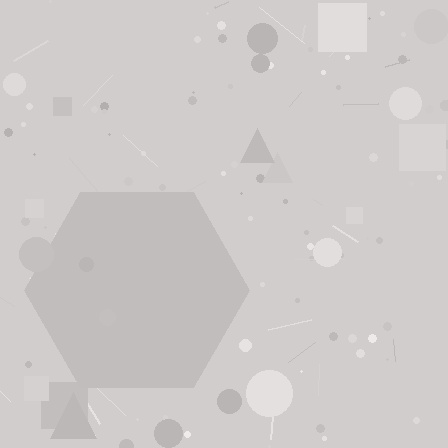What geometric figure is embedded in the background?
A hexagon is embedded in the background.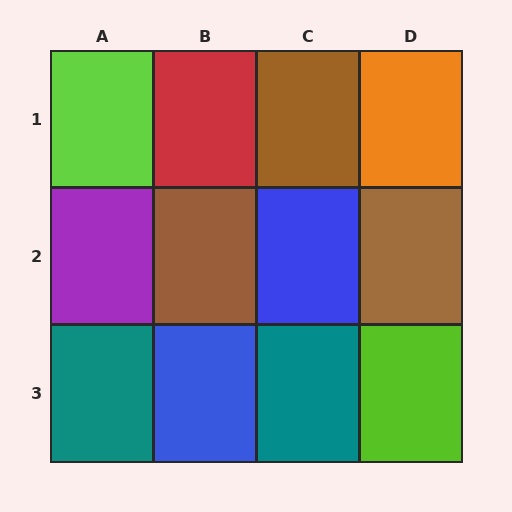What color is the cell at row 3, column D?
Lime.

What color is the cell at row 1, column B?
Red.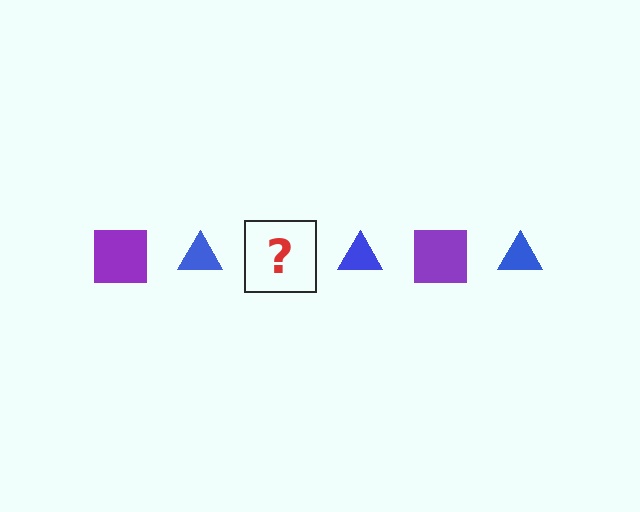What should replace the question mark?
The question mark should be replaced with a purple square.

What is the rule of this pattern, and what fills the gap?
The rule is that the pattern alternates between purple square and blue triangle. The gap should be filled with a purple square.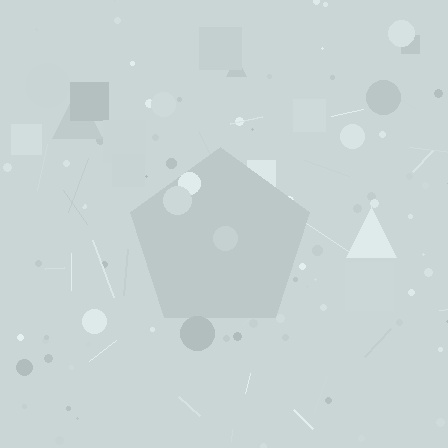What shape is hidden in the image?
A pentagon is hidden in the image.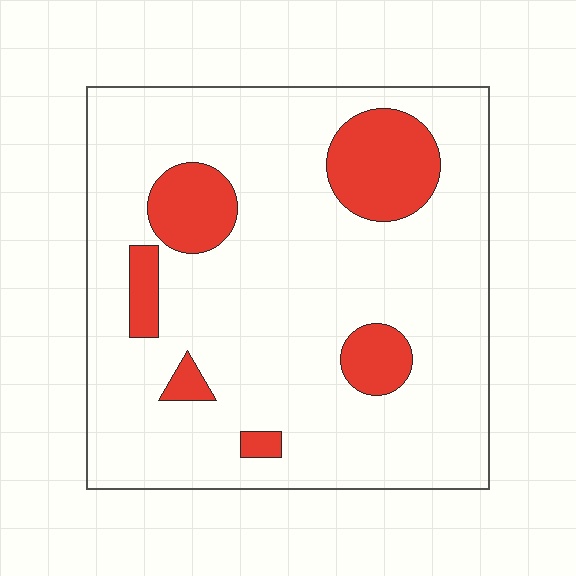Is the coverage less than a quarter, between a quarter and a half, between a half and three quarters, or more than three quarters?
Less than a quarter.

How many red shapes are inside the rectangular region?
6.